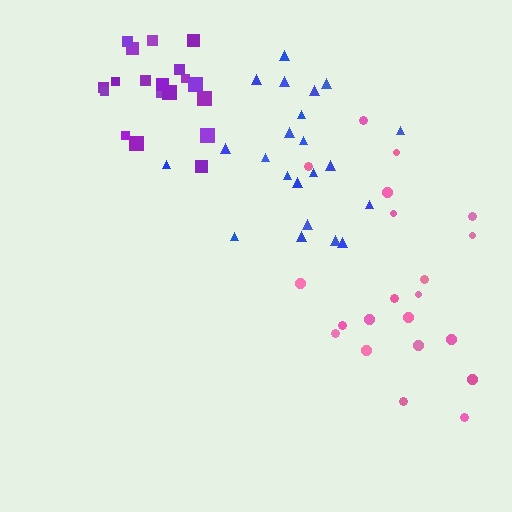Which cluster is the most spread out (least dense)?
Pink.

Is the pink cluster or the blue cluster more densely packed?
Blue.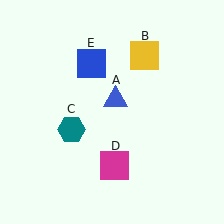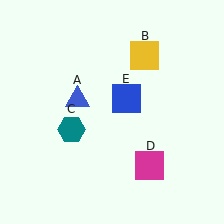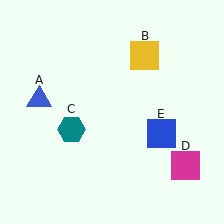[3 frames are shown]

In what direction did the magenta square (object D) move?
The magenta square (object D) moved right.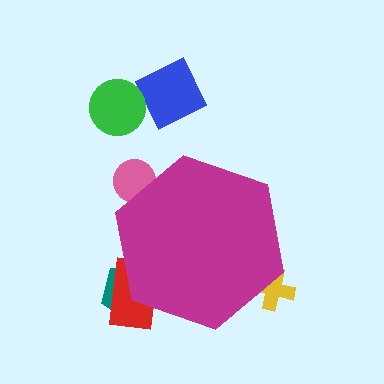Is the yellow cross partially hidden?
Yes, the yellow cross is partially hidden behind the magenta hexagon.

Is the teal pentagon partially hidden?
Yes, the teal pentagon is partially hidden behind the magenta hexagon.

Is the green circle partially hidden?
No, the green circle is fully visible.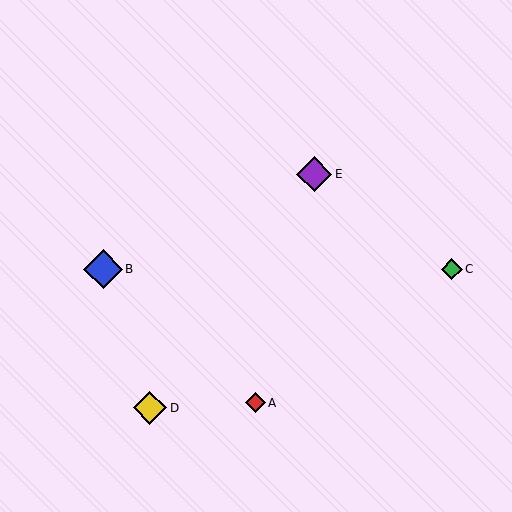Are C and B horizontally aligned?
Yes, both are at y≈269.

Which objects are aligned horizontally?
Objects B, C are aligned horizontally.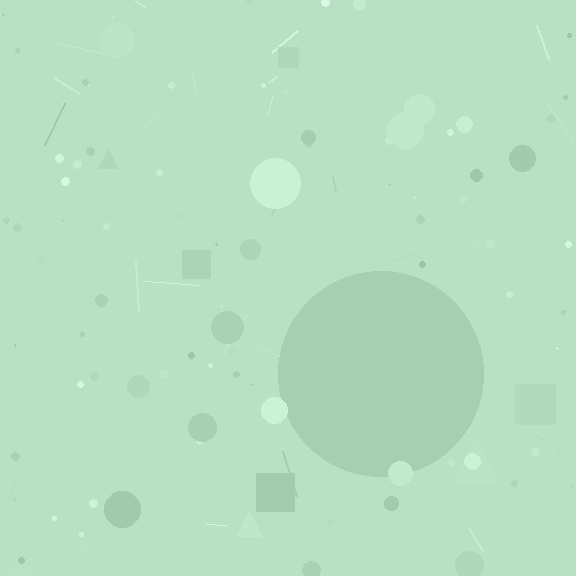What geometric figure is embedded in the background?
A circle is embedded in the background.